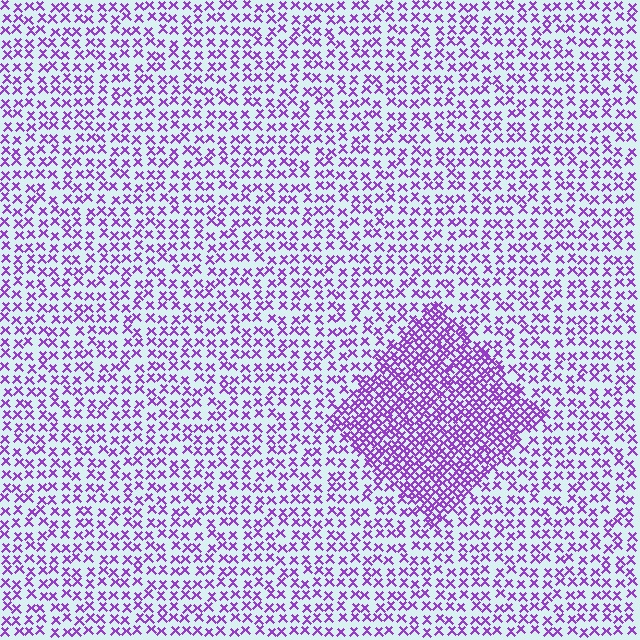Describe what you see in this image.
The image contains small purple elements arranged at two different densities. A diamond-shaped region is visible where the elements are more densely packed than the surrounding area.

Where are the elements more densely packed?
The elements are more densely packed inside the diamond boundary.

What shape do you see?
I see a diamond.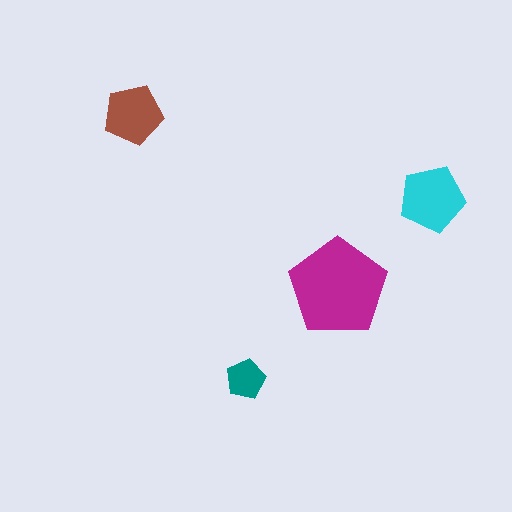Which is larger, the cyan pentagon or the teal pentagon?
The cyan one.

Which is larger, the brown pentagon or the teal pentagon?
The brown one.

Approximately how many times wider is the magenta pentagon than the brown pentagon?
About 1.5 times wider.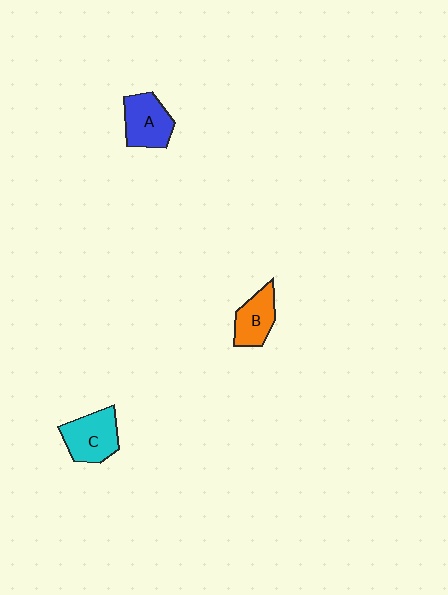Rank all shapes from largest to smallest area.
From largest to smallest: C (cyan), A (blue), B (orange).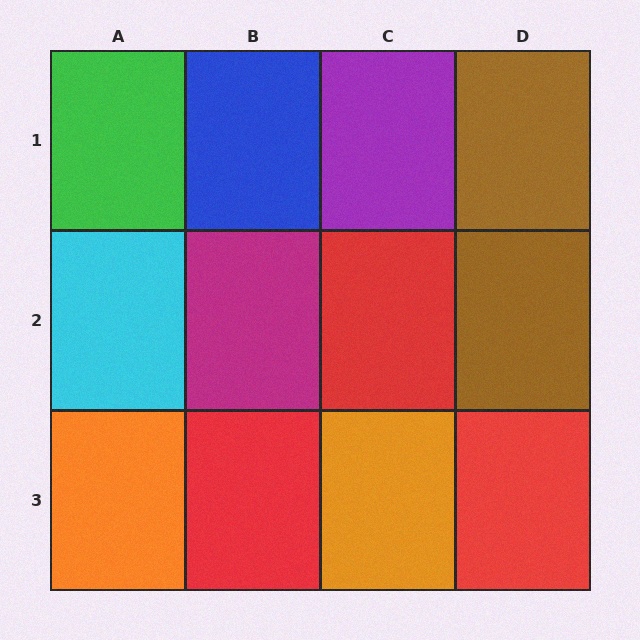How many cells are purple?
1 cell is purple.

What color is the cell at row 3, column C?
Orange.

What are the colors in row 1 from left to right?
Green, blue, purple, brown.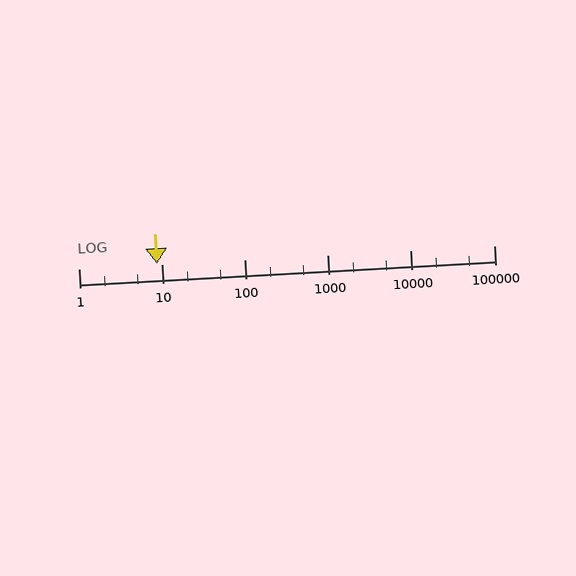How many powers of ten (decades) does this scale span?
The scale spans 5 decades, from 1 to 100000.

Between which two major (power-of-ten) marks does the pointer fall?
The pointer is between 1 and 10.